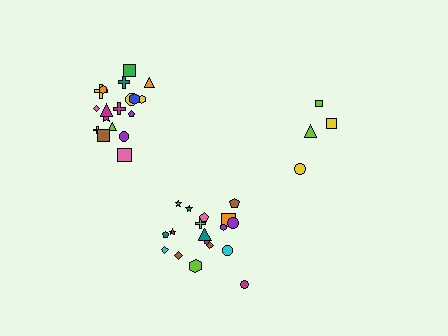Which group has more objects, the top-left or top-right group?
The top-left group.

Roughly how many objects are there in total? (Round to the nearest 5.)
Roughly 40 objects in total.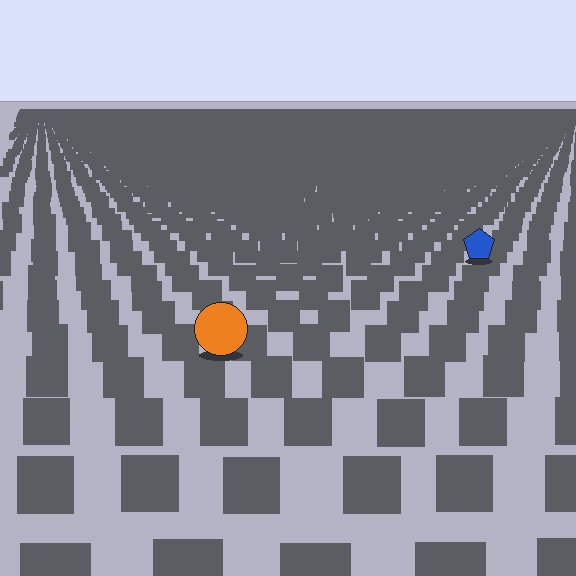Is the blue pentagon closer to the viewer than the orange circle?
No. The orange circle is closer — you can tell from the texture gradient: the ground texture is coarser near it.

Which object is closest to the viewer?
The orange circle is closest. The texture marks near it are larger and more spread out.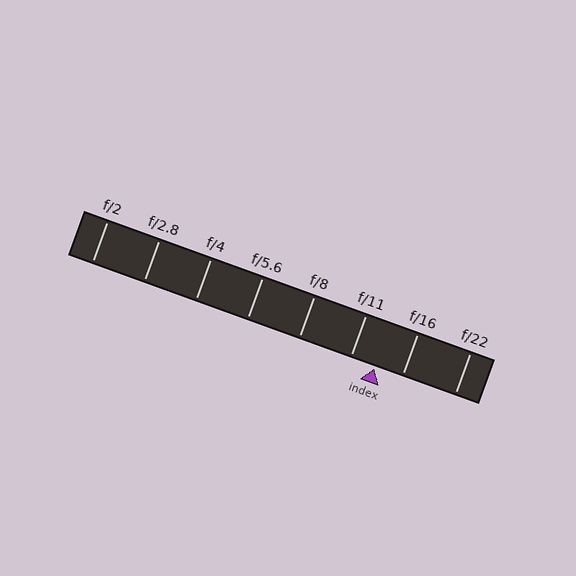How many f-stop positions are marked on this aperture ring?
There are 8 f-stop positions marked.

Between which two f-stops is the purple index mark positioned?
The index mark is between f/11 and f/16.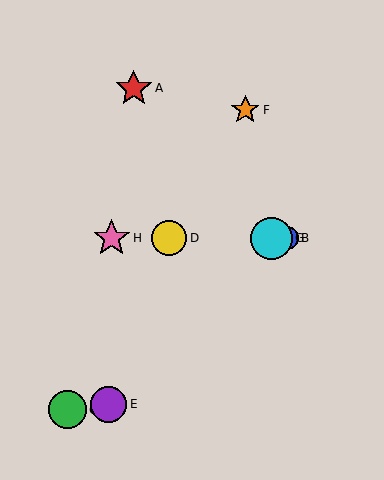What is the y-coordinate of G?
Object G is at y≈238.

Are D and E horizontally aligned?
No, D is at y≈238 and E is at y≈404.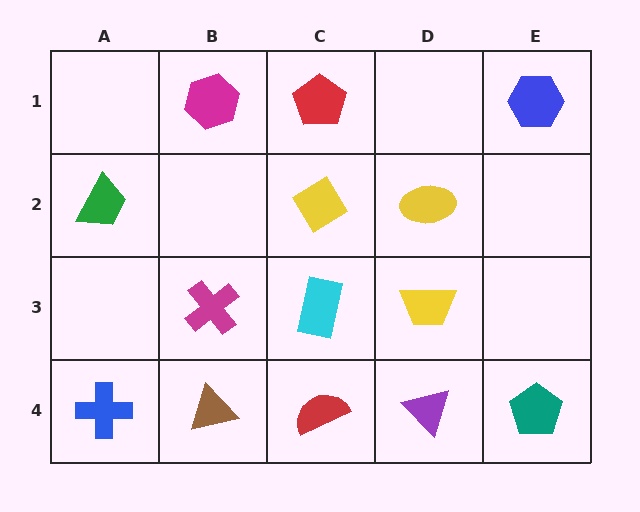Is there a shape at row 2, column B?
No, that cell is empty.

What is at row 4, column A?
A blue cross.